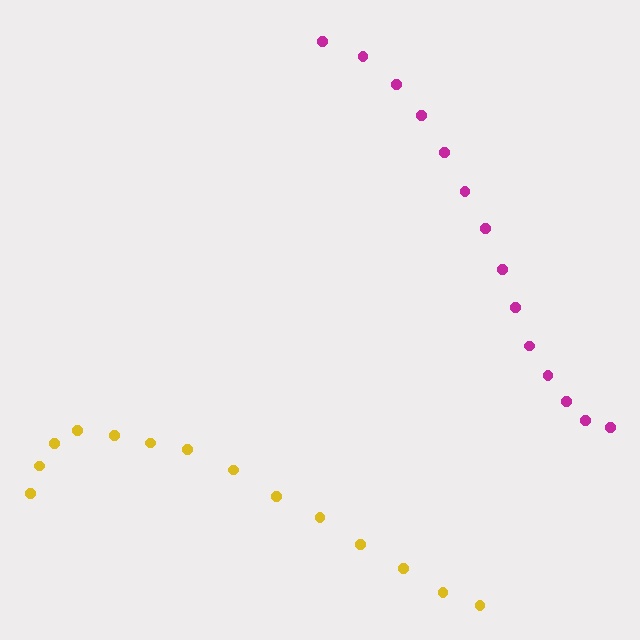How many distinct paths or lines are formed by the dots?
There are 2 distinct paths.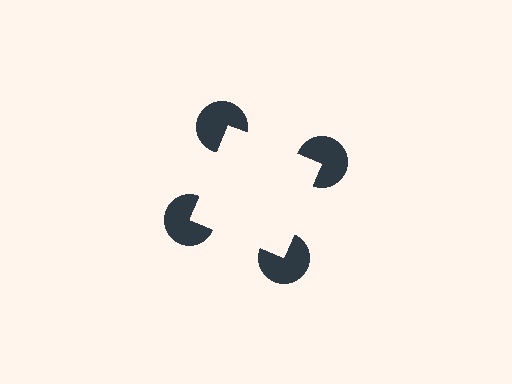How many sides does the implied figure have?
4 sides.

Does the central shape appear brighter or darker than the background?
It typically appears slightly brighter than the background, even though no actual brightness change is drawn.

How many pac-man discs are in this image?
There are 4 — one at each vertex of the illusory square.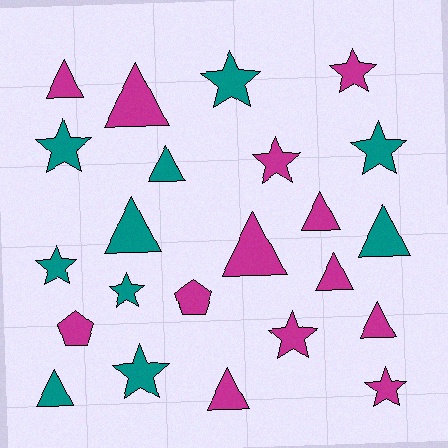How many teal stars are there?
There are 6 teal stars.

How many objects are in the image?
There are 23 objects.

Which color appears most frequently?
Magenta, with 13 objects.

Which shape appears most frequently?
Triangle, with 11 objects.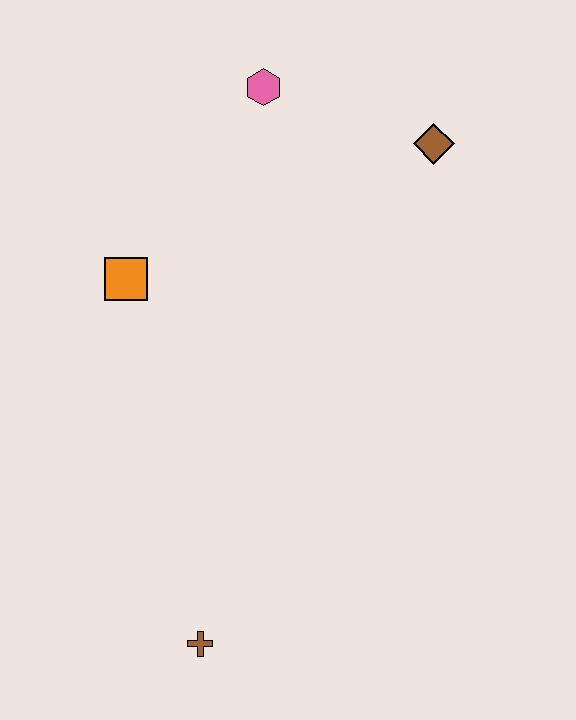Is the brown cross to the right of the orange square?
Yes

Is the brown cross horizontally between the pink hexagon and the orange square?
Yes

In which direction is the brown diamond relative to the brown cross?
The brown diamond is above the brown cross.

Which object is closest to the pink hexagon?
The brown diamond is closest to the pink hexagon.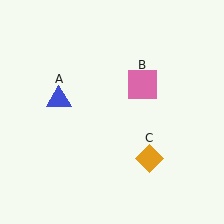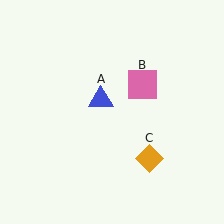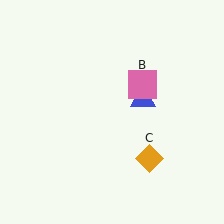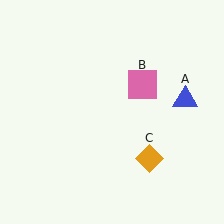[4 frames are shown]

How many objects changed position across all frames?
1 object changed position: blue triangle (object A).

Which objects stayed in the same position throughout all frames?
Pink square (object B) and orange diamond (object C) remained stationary.